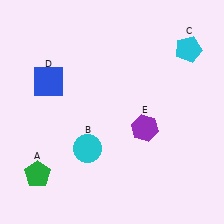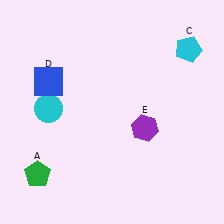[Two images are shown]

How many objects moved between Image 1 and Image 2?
1 object moved between the two images.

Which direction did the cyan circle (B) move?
The cyan circle (B) moved up.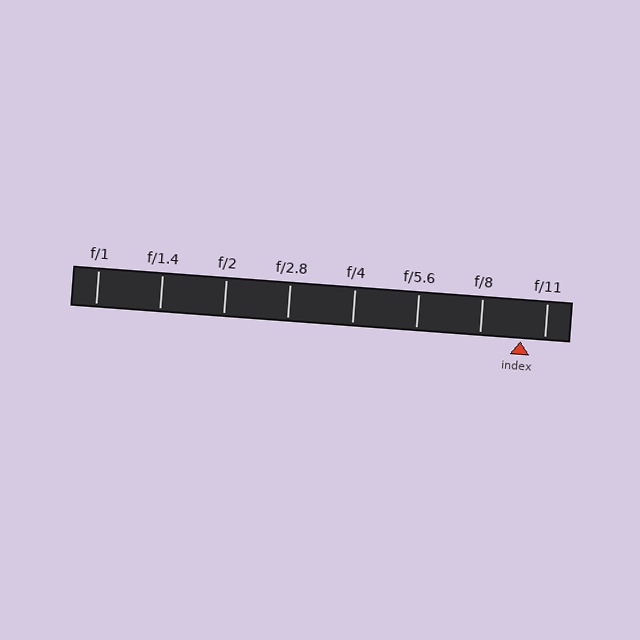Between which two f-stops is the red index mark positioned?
The index mark is between f/8 and f/11.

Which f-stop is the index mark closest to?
The index mark is closest to f/11.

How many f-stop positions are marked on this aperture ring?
There are 8 f-stop positions marked.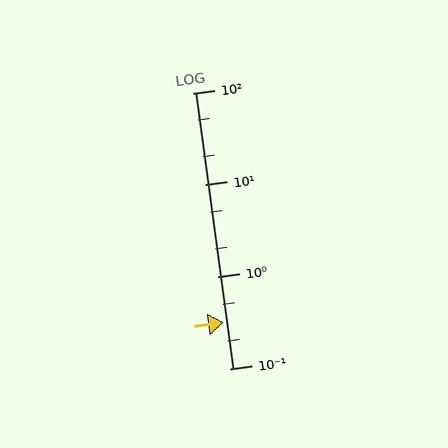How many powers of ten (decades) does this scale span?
The scale spans 3 decades, from 0.1 to 100.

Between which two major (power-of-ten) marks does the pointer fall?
The pointer is between 0.1 and 1.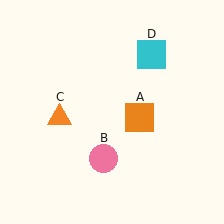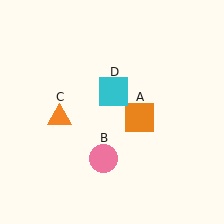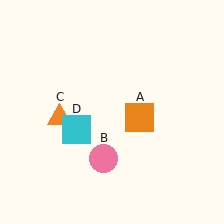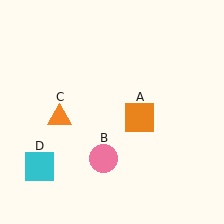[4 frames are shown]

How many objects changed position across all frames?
1 object changed position: cyan square (object D).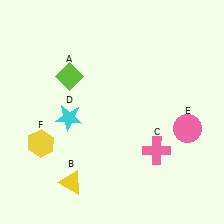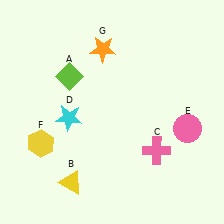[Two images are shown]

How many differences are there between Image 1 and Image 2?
There is 1 difference between the two images.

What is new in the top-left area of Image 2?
An orange star (G) was added in the top-left area of Image 2.